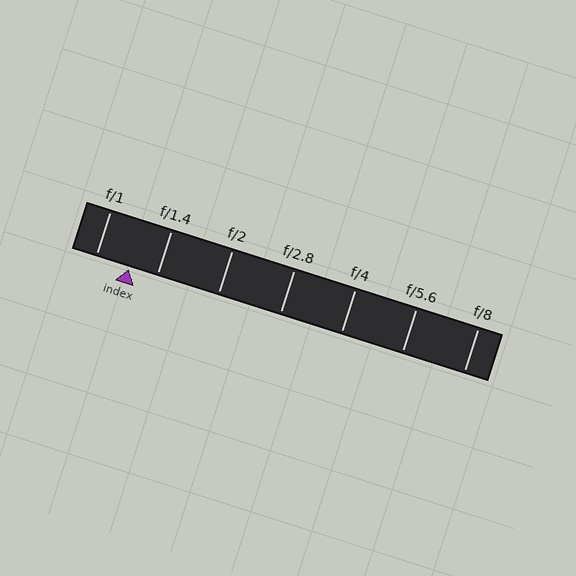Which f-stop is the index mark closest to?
The index mark is closest to f/1.4.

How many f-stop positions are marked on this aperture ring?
There are 7 f-stop positions marked.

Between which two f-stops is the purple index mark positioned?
The index mark is between f/1 and f/1.4.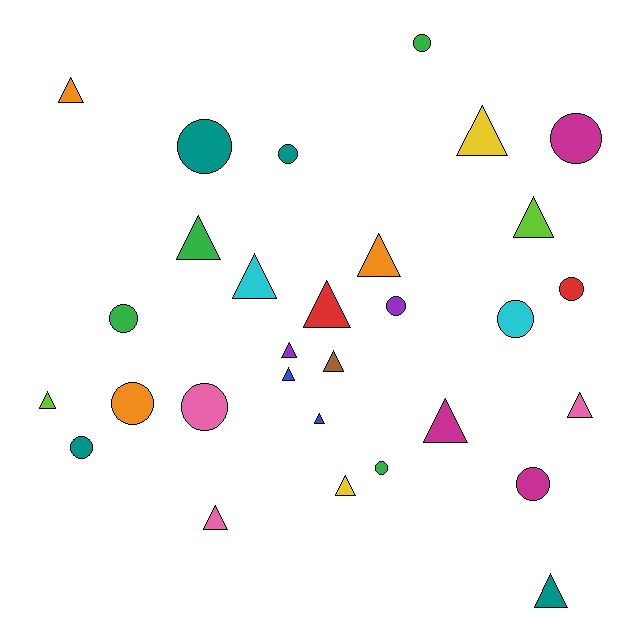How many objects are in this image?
There are 30 objects.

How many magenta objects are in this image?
There are 3 magenta objects.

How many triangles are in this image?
There are 17 triangles.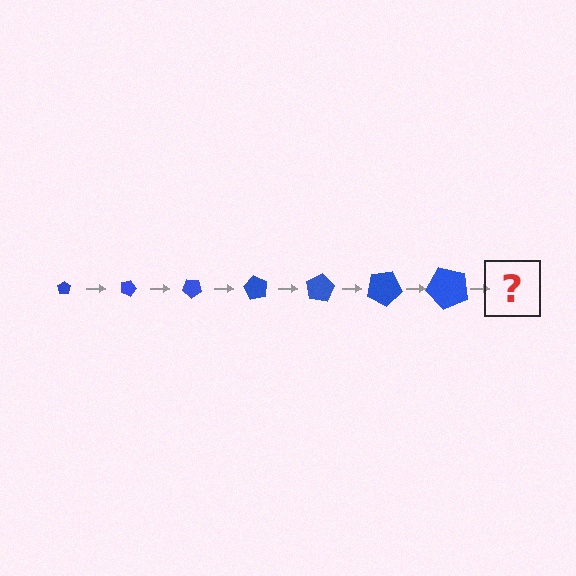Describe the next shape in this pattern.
It should be a pentagon, larger than the previous one and rotated 140 degrees from the start.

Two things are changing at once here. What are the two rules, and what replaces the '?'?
The two rules are that the pentagon grows larger each step and it rotates 20 degrees each step. The '?' should be a pentagon, larger than the previous one and rotated 140 degrees from the start.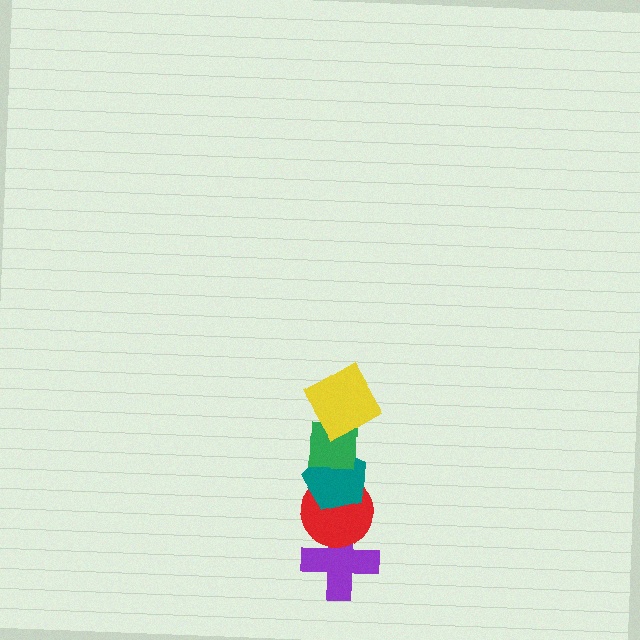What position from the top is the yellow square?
The yellow square is 1st from the top.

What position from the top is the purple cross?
The purple cross is 5th from the top.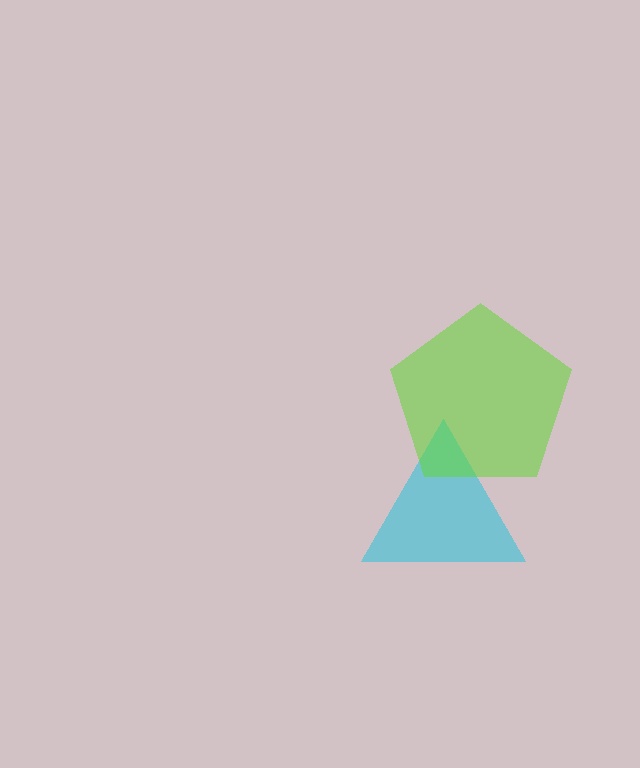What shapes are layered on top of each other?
The layered shapes are: a cyan triangle, a lime pentagon.